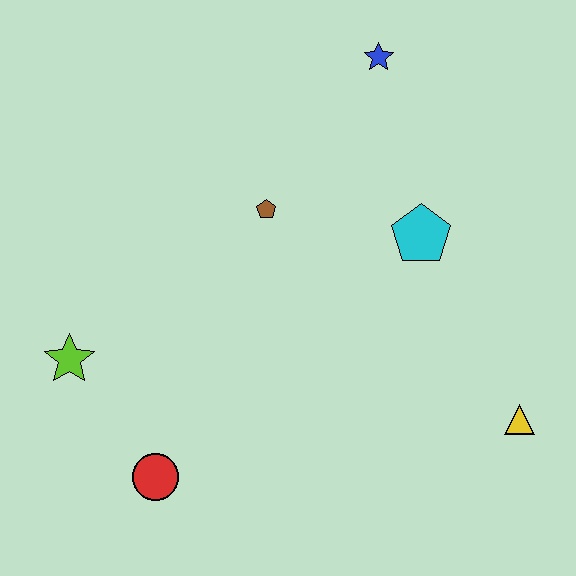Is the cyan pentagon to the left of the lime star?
No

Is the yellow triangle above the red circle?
Yes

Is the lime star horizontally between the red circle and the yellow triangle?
No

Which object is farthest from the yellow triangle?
The lime star is farthest from the yellow triangle.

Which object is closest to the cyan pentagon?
The brown pentagon is closest to the cyan pentagon.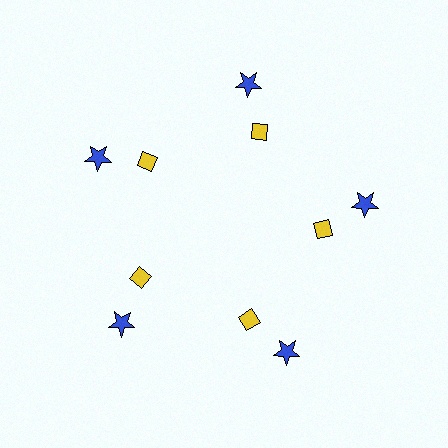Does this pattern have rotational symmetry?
Yes, this pattern has 5-fold rotational symmetry. It looks the same after rotating 72 degrees around the center.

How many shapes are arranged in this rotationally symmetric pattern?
There are 10 shapes, arranged in 5 groups of 2.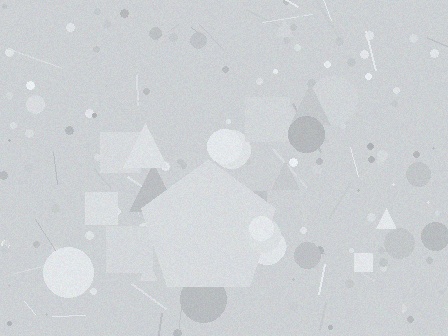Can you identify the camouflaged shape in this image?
The camouflaged shape is a pentagon.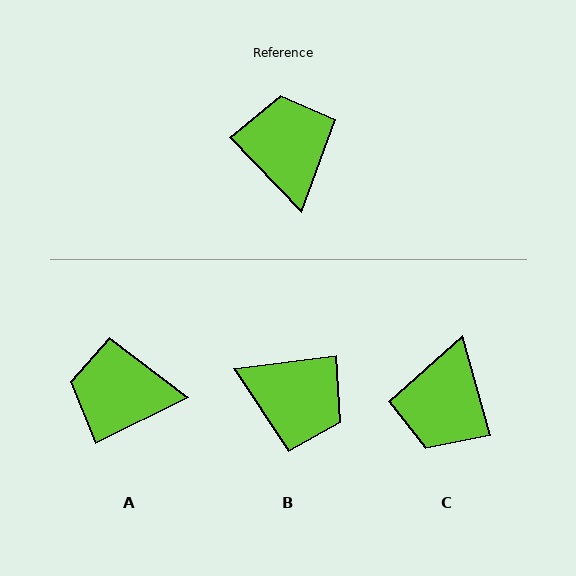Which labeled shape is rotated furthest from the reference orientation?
C, about 152 degrees away.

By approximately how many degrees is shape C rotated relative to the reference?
Approximately 152 degrees counter-clockwise.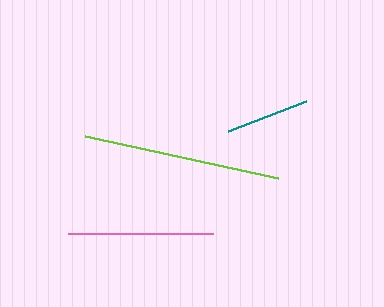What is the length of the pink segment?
The pink segment is approximately 146 pixels long.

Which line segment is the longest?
The lime line is the longest at approximately 197 pixels.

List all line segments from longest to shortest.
From longest to shortest: lime, pink, teal.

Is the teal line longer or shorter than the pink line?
The pink line is longer than the teal line.